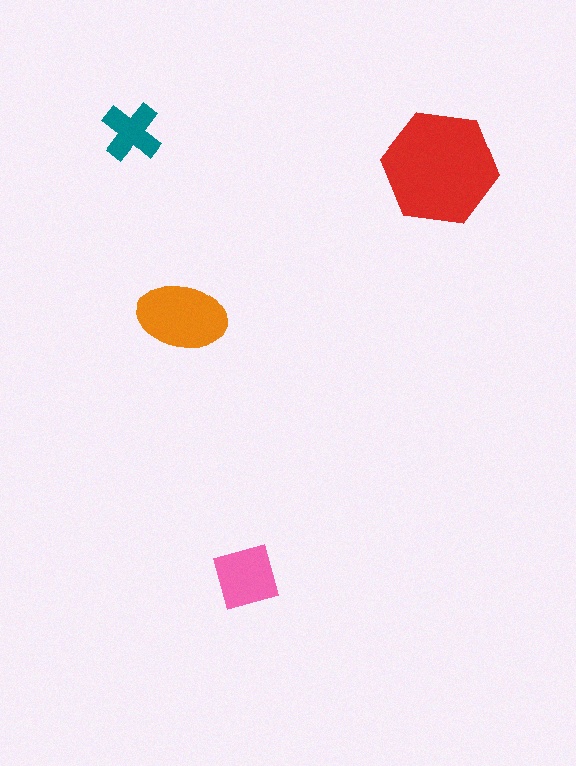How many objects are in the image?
There are 4 objects in the image.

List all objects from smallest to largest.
The teal cross, the pink diamond, the orange ellipse, the red hexagon.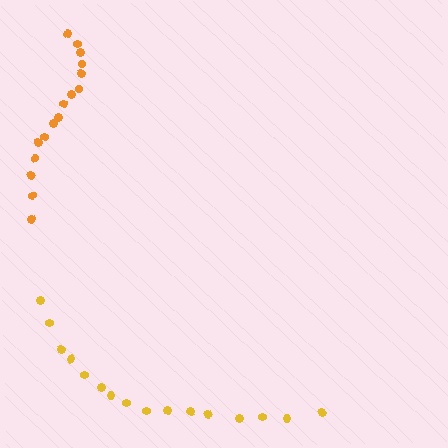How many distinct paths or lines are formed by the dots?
There are 2 distinct paths.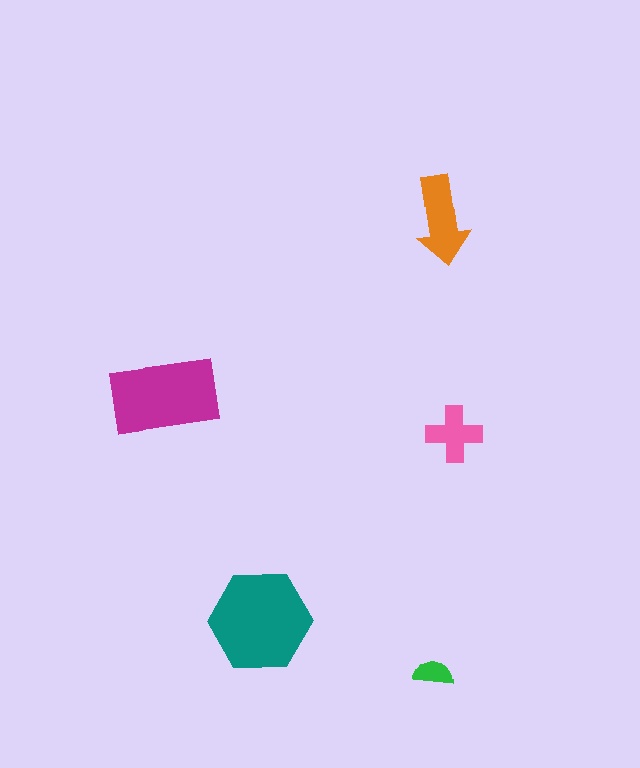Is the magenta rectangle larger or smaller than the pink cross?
Larger.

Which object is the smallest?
The green semicircle.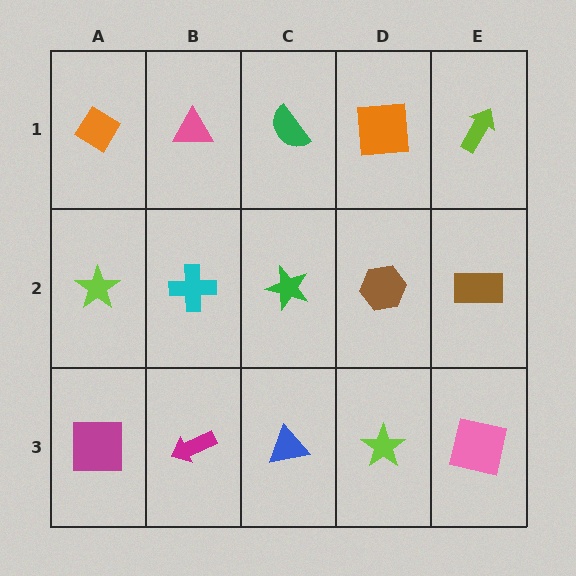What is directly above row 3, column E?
A brown rectangle.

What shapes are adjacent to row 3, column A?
A lime star (row 2, column A), a magenta arrow (row 3, column B).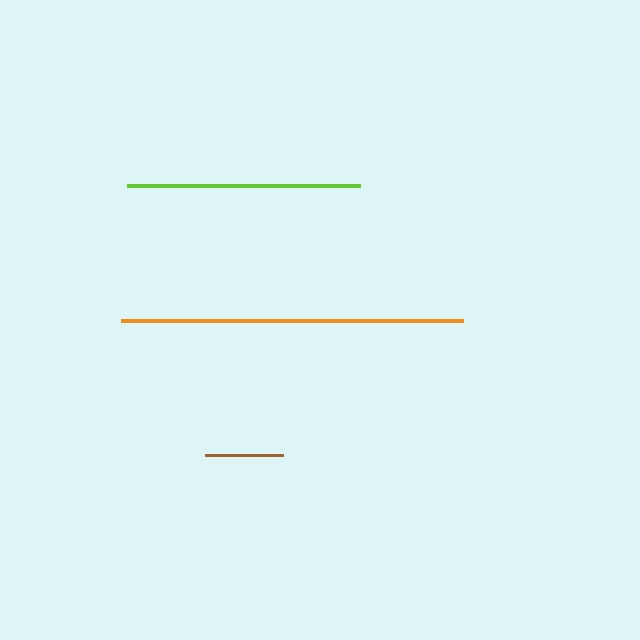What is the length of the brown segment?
The brown segment is approximately 78 pixels long.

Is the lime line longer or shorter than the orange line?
The orange line is longer than the lime line.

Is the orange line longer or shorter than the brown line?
The orange line is longer than the brown line.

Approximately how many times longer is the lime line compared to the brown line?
The lime line is approximately 3.0 times the length of the brown line.